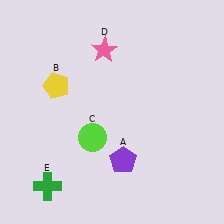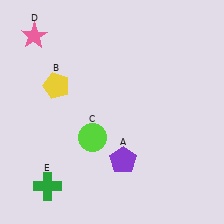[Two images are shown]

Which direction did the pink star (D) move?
The pink star (D) moved left.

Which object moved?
The pink star (D) moved left.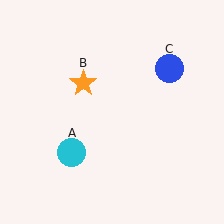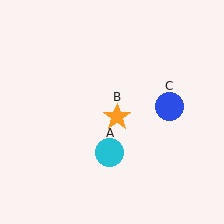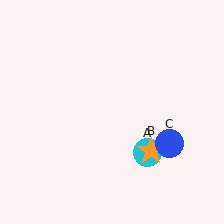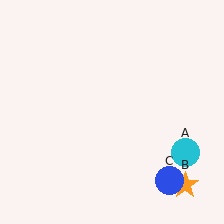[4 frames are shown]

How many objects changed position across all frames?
3 objects changed position: cyan circle (object A), orange star (object B), blue circle (object C).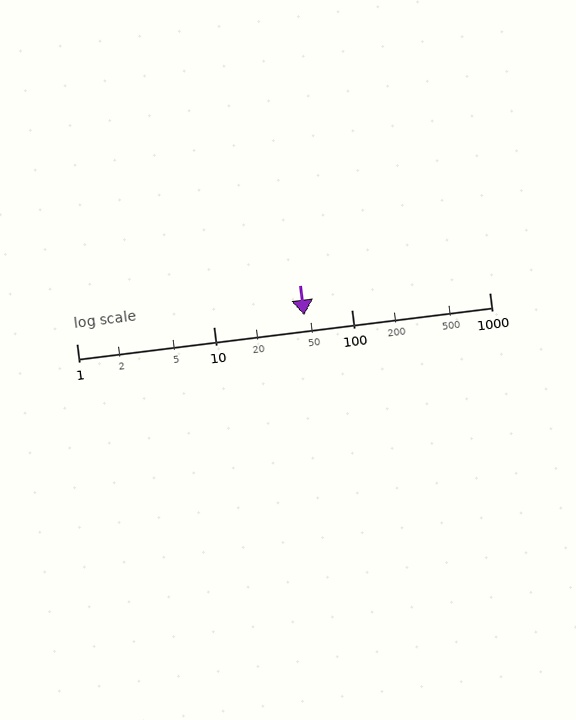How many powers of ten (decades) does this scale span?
The scale spans 3 decades, from 1 to 1000.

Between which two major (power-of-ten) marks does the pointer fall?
The pointer is between 10 and 100.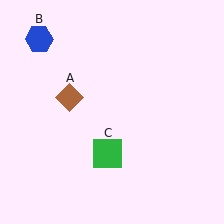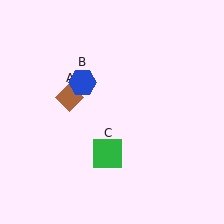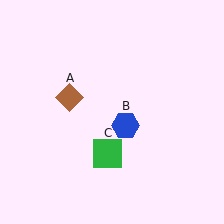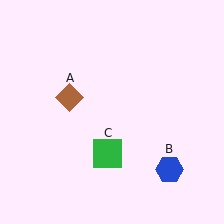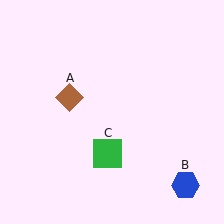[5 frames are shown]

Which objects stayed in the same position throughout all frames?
Brown diamond (object A) and green square (object C) remained stationary.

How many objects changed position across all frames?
1 object changed position: blue hexagon (object B).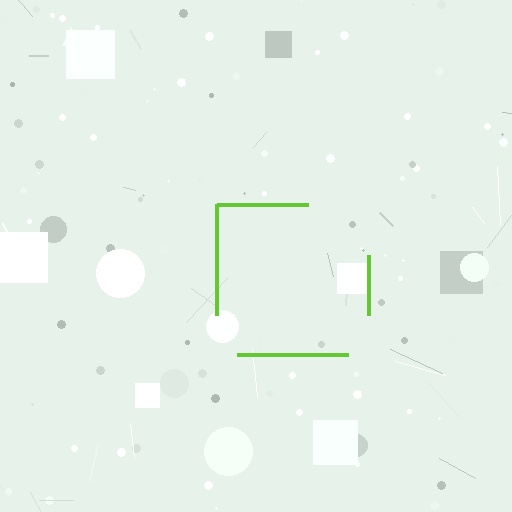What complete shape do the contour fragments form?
The contour fragments form a square.